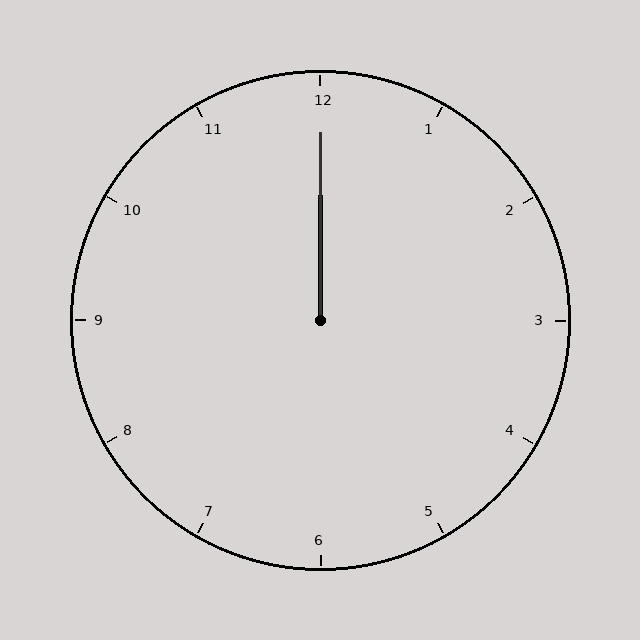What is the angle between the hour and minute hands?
Approximately 0 degrees.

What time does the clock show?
12:00.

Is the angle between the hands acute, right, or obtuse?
It is acute.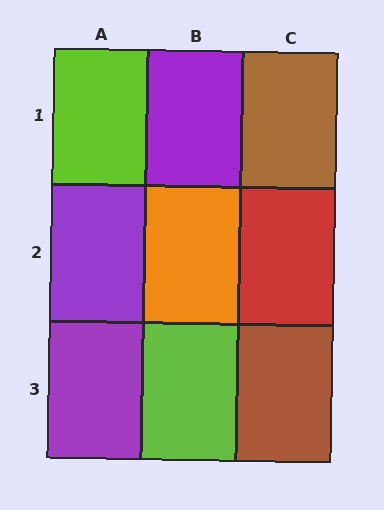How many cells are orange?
1 cell is orange.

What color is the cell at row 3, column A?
Purple.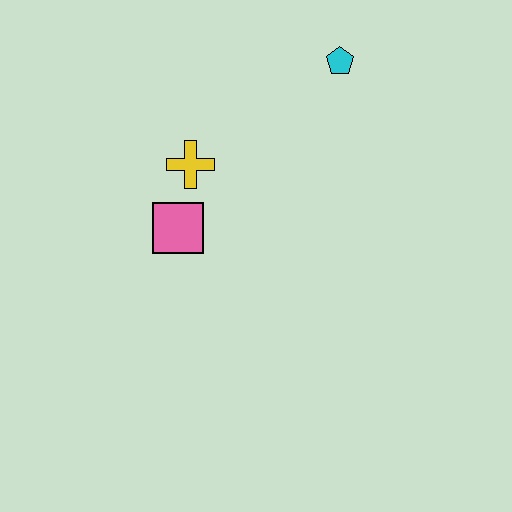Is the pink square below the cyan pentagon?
Yes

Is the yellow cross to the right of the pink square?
Yes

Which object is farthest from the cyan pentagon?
The pink square is farthest from the cyan pentagon.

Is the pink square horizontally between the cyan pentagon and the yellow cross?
No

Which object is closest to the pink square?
The yellow cross is closest to the pink square.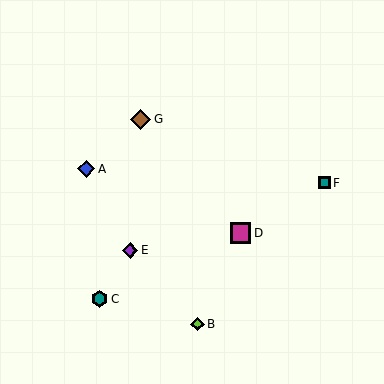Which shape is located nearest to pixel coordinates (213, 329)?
The lime diamond (labeled B) at (198, 324) is nearest to that location.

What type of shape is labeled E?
Shape E is a purple diamond.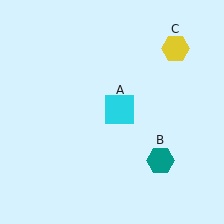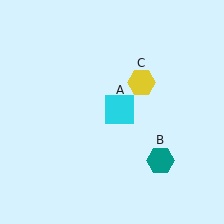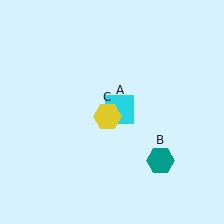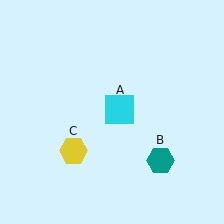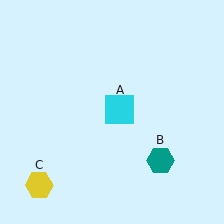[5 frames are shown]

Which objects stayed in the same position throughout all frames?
Cyan square (object A) and teal hexagon (object B) remained stationary.